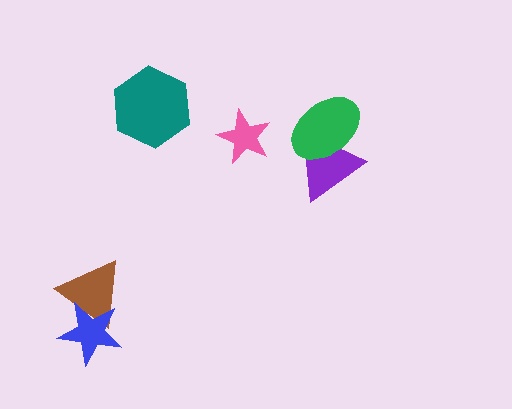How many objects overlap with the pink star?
0 objects overlap with the pink star.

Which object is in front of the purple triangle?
The green ellipse is in front of the purple triangle.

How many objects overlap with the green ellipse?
1 object overlaps with the green ellipse.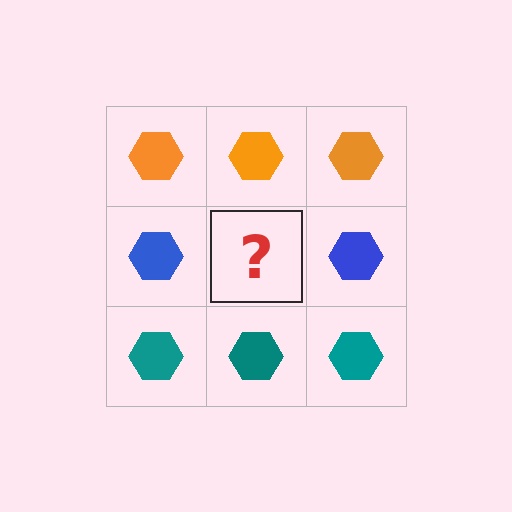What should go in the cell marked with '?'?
The missing cell should contain a blue hexagon.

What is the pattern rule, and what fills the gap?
The rule is that each row has a consistent color. The gap should be filled with a blue hexagon.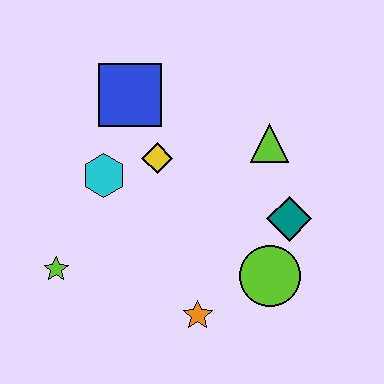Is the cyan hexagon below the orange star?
No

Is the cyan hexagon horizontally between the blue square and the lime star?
Yes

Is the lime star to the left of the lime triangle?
Yes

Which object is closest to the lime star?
The cyan hexagon is closest to the lime star.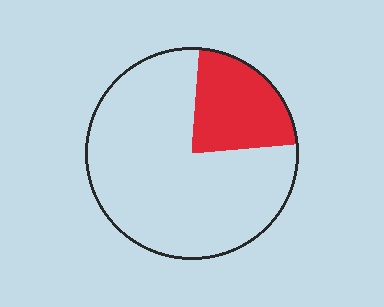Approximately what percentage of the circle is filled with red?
Approximately 25%.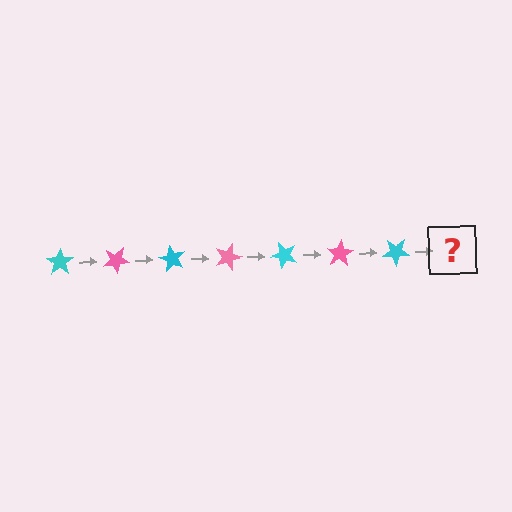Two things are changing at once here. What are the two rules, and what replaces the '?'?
The two rules are that it rotates 30 degrees each step and the color cycles through cyan and pink. The '?' should be a pink star, rotated 210 degrees from the start.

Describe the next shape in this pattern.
It should be a pink star, rotated 210 degrees from the start.